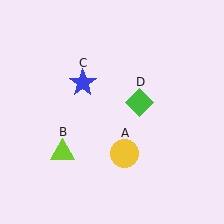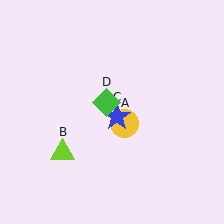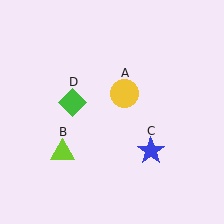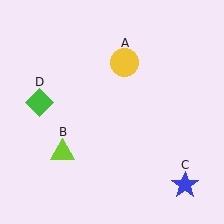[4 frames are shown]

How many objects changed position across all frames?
3 objects changed position: yellow circle (object A), blue star (object C), green diamond (object D).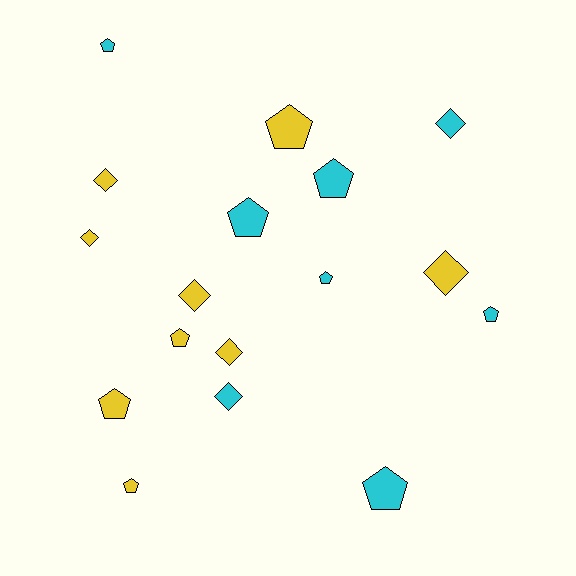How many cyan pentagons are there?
There are 6 cyan pentagons.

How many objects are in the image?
There are 17 objects.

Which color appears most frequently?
Yellow, with 9 objects.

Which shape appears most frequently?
Pentagon, with 10 objects.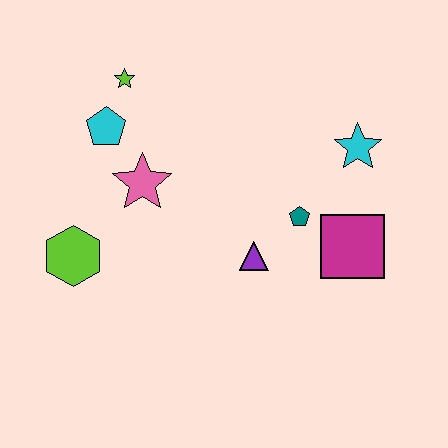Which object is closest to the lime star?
The cyan pentagon is closest to the lime star.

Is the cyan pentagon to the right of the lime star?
No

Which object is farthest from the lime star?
The magenta square is farthest from the lime star.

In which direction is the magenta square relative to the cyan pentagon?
The magenta square is to the right of the cyan pentagon.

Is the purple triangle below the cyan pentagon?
Yes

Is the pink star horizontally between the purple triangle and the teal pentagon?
No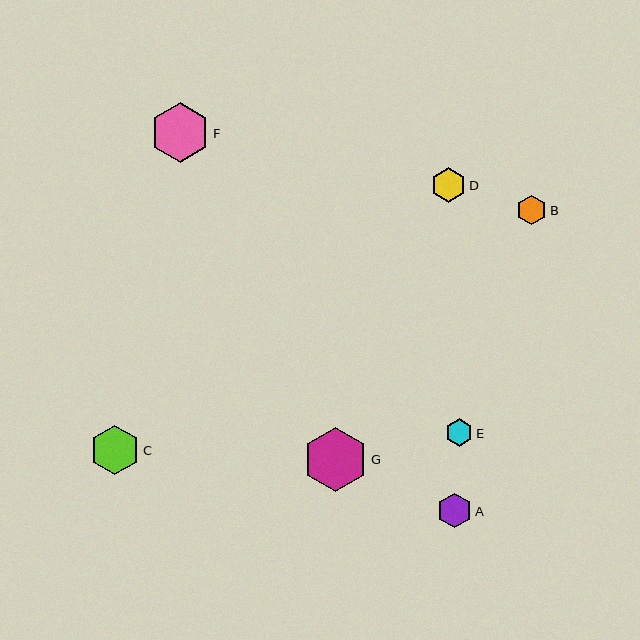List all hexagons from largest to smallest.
From largest to smallest: G, F, C, D, A, B, E.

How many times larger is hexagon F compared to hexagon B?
Hexagon F is approximately 2.0 times the size of hexagon B.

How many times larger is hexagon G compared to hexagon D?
Hexagon G is approximately 1.8 times the size of hexagon D.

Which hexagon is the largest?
Hexagon G is the largest with a size of approximately 64 pixels.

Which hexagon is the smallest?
Hexagon E is the smallest with a size of approximately 27 pixels.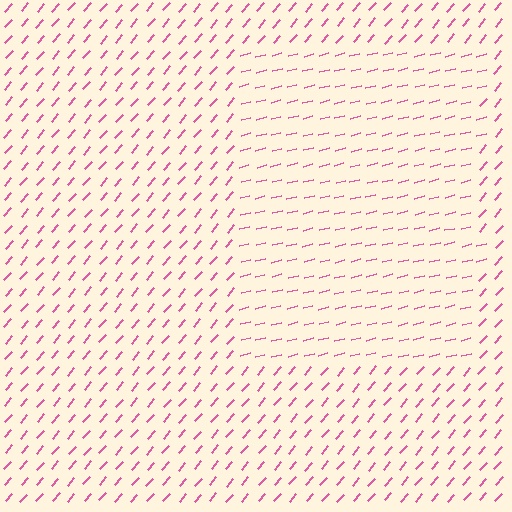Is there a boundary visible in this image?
Yes, there is a texture boundary formed by a change in line orientation.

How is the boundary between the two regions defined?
The boundary is defined purely by a change in line orientation (approximately 36 degrees difference). All lines are the same color and thickness.